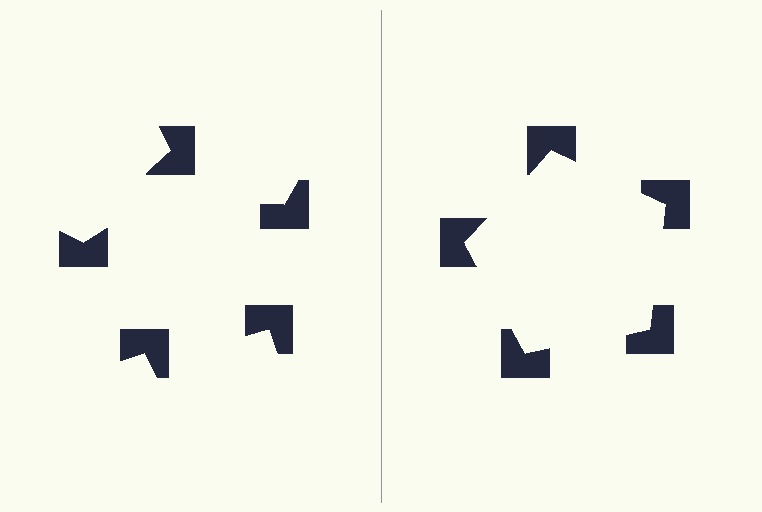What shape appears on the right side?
An illusory pentagon.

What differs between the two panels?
The notched squares are positioned identically on both sides; only the wedge orientations differ. On the right they align to a pentagon; on the left they are misaligned.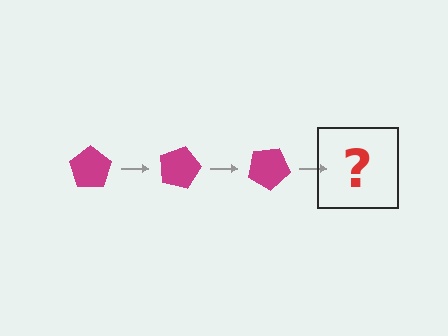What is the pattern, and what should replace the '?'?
The pattern is that the pentagon rotates 15 degrees each step. The '?' should be a magenta pentagon rotated 45 degrees.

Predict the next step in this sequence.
The next step is a magenta pentagon rotated 45 degrees.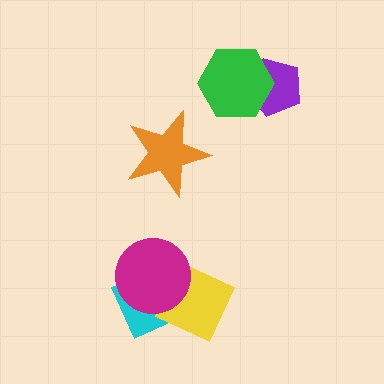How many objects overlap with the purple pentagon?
1 object overlaps with the purple pentagon.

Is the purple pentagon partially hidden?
Yes, it is partially covered by another shape.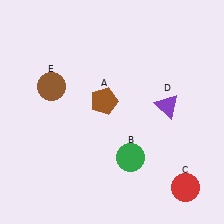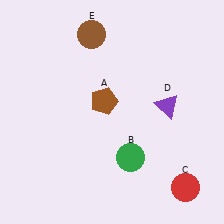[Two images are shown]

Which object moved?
The brown circle (E) moved up.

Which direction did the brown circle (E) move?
The brown circle (E) moved up.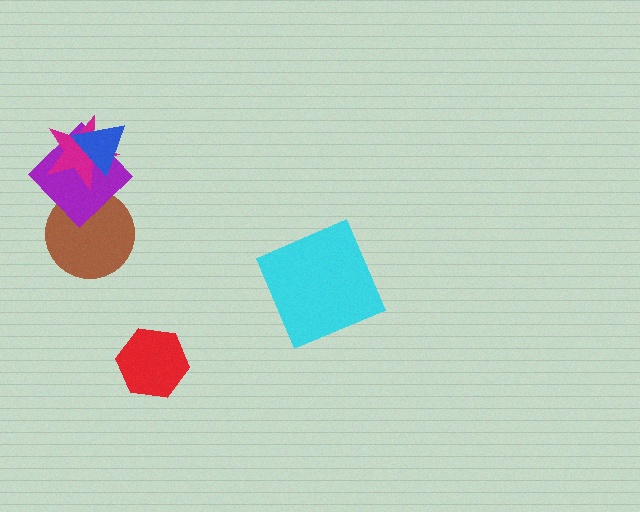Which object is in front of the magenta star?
The blue triangle is in front of the magenta star.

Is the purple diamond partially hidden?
Yes, it is partially covered by another shape.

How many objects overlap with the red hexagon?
0 objects overlap with the red hexagon.